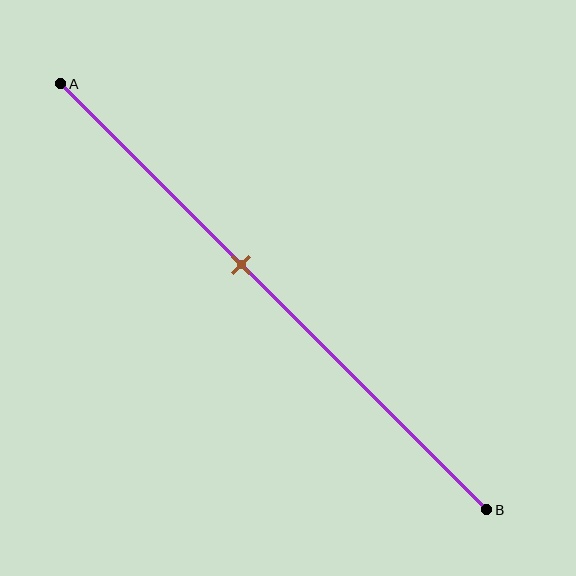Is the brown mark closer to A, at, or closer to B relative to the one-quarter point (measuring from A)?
The brown mark is closer to point B than the one-quarter point of segment AB.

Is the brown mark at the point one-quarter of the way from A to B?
No, the mark is at about 40% from A, not at the 25% one-quarter point.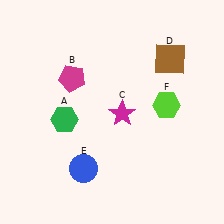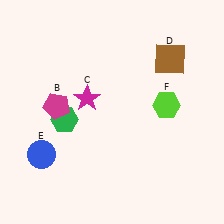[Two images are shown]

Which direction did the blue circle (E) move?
The blue circle (E) moved left.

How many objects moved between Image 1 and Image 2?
3 objects moved between the two images.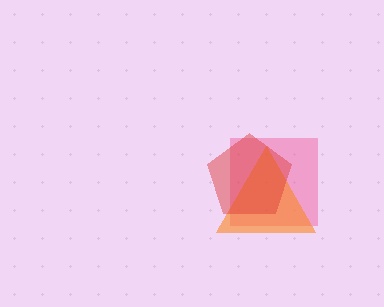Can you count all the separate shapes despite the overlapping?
Yes, there are 3 separate shapes.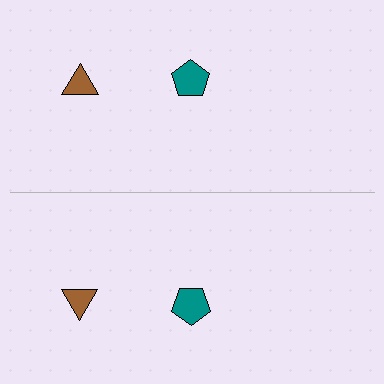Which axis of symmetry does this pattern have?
The pattern has a horizontal axis of symmetry running through the center of the image.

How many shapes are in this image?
There are 4 shapes in this image.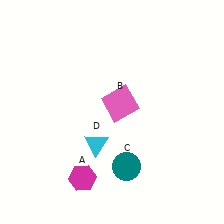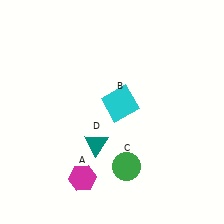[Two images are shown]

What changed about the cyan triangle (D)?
In Image 1, D is cyan. In Image 2, it changed to teal.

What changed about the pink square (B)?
In Image 1, B is pink. In Image 2, it changed to cyan.